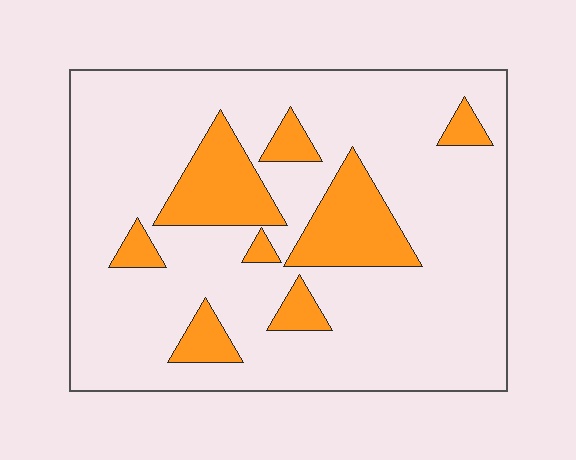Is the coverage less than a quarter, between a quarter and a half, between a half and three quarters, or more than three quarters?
Less than a quarter.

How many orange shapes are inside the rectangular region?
8.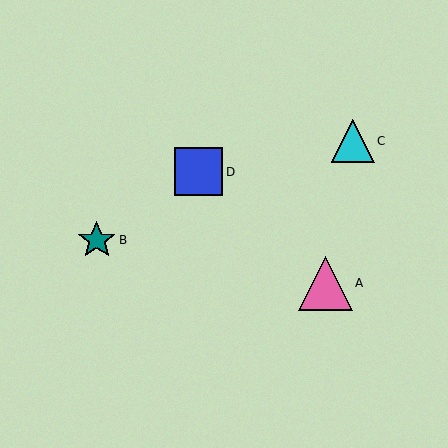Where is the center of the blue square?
The center of the blue square is at (199, 172).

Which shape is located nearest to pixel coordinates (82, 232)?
The teal star (labeled B) at (97, 240) is nearest to that location.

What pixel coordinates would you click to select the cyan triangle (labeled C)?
Click at (353, 141) to select the cyan triangle C.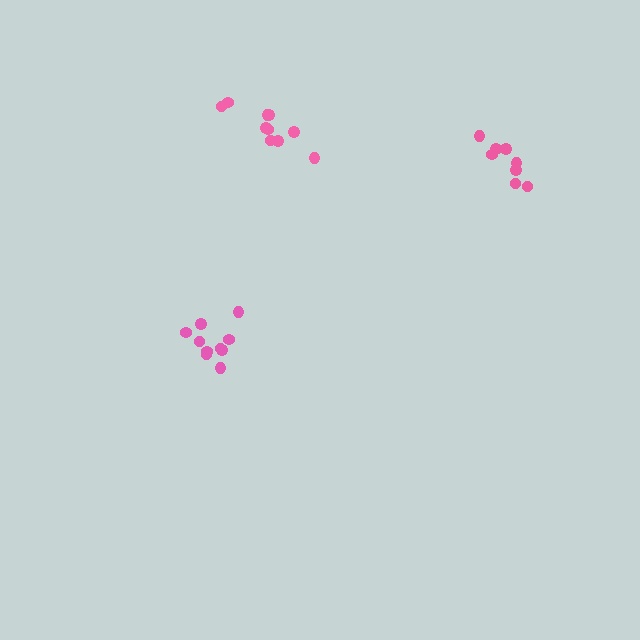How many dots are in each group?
Group 1: 10 dots, Group 2: 10 dots, Group 3: 8 dots (28 total).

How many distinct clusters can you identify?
There are 3 distinct clusters.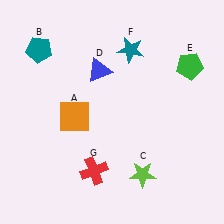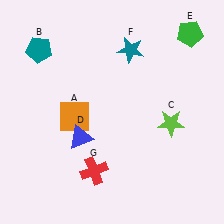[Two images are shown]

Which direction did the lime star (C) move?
The lime star (C) moved up.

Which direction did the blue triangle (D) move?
The blue triangle (D) moved down.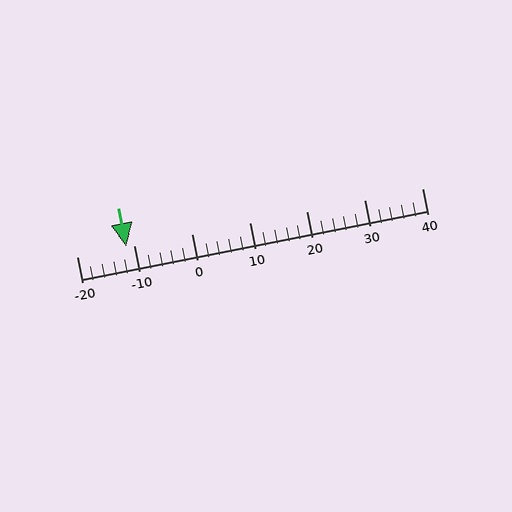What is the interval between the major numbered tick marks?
The major tick marks are spaced 10 units apart.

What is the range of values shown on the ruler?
The ruler shows values from -20 to 40.